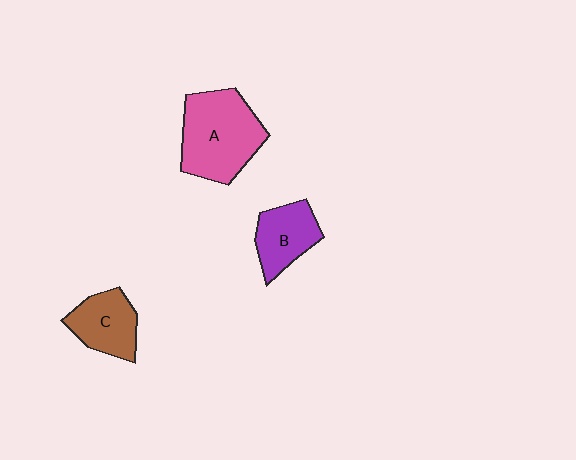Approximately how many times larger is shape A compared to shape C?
Approximately 1.7 times.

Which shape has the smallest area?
Shape B (purple).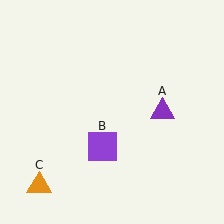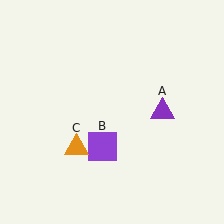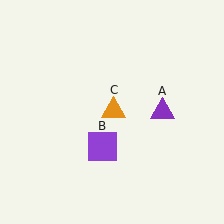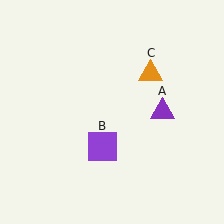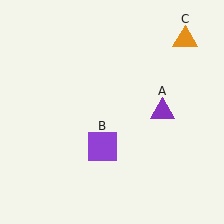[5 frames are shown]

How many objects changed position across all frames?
1 object changed position: orange triangle (object C).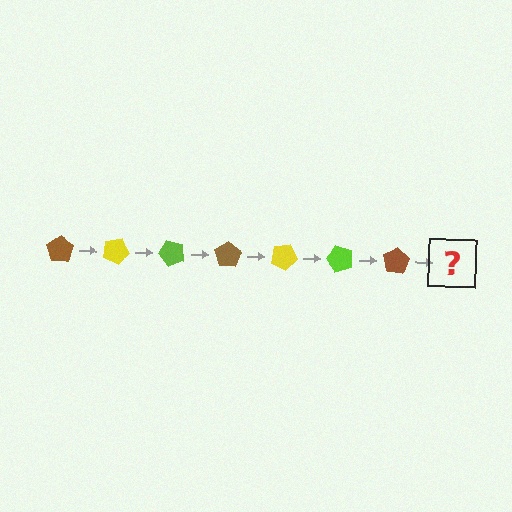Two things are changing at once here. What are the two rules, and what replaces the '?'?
The two rules are that it rotates 25 degrees each step and the color cycles through brown, yellow, and lime. The '?' should be a yellow pentagon, rotated 175 degrees from the start.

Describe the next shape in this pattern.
It should be a yellow pentagon, rotated 175 degrees from the start.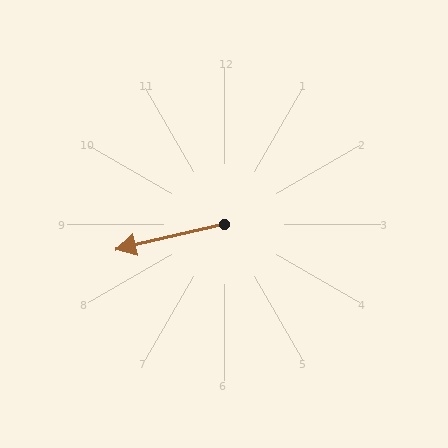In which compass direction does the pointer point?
West.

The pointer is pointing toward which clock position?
Roughly 9 o'clock.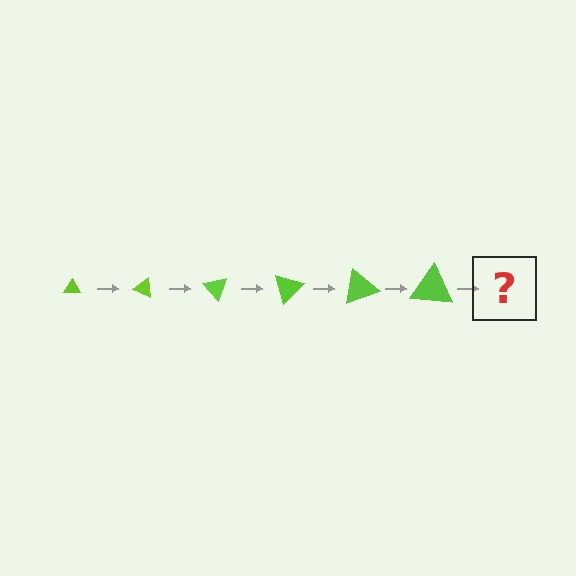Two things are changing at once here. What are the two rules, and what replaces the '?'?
The two rules are that the triangle grows larger each step and it rotates 25 degrees each step. The '?' should be a triangle, larger than the previous one and rotated 150 degrees from the start.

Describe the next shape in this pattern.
It should be a triangle, larger than the previous one and rotated 150 degrees from the start.